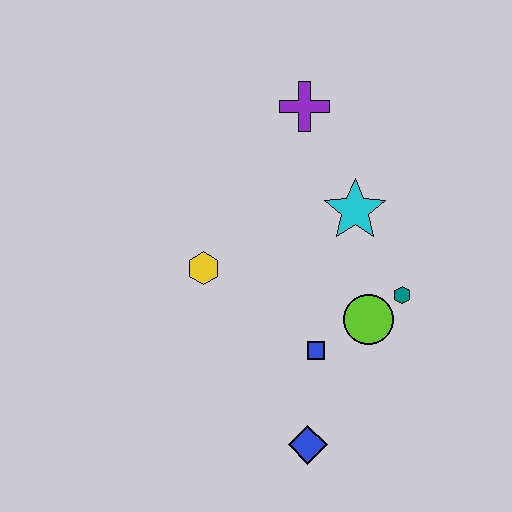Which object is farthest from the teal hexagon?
The purple cross is farthest from the teal hexagon.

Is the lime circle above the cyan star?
No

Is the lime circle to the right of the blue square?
Yes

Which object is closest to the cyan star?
The teal hexagon is closest to the cyan star.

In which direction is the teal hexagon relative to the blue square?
The teal hexagon is to the right of the blue square.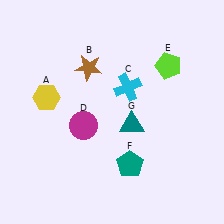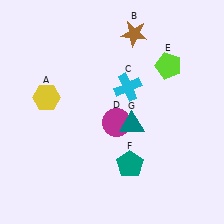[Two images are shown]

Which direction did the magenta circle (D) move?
The magenta circle (D) moved right.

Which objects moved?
The objects that moved are: the brown star (B), the magenta circle (D).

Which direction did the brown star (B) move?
The brown star (B) moved right.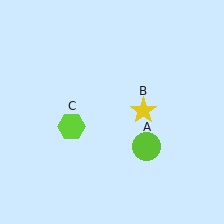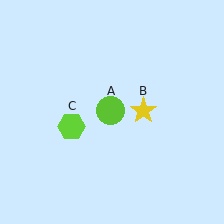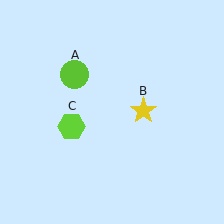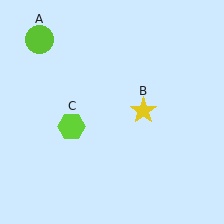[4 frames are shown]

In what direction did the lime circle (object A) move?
The lime circle (object A) moved up and to the left.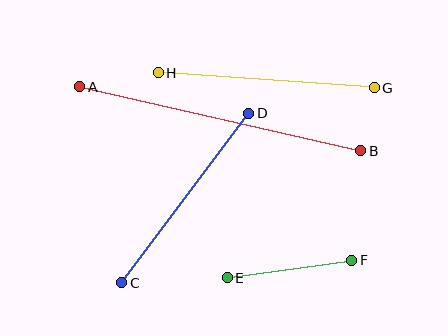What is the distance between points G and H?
The distance is approximately 217 pixels.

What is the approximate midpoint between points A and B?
The midpoint is at approximately (220, 119) pixels.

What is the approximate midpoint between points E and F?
The midpoint is at approximately (290, 269) pixels.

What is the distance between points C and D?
The distance is approximately 212 pixels.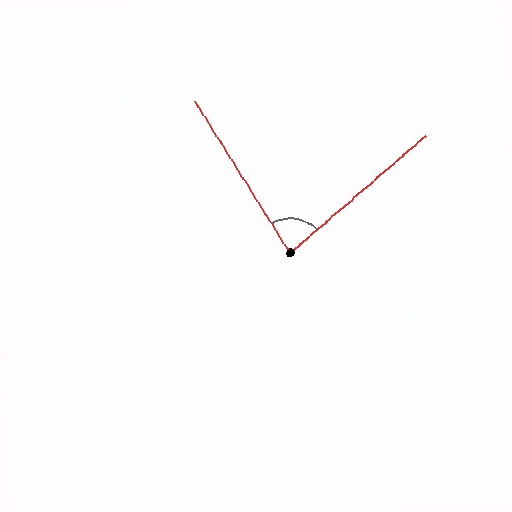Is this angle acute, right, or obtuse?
It is acute.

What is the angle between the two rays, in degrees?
Approximately 81 degrees.